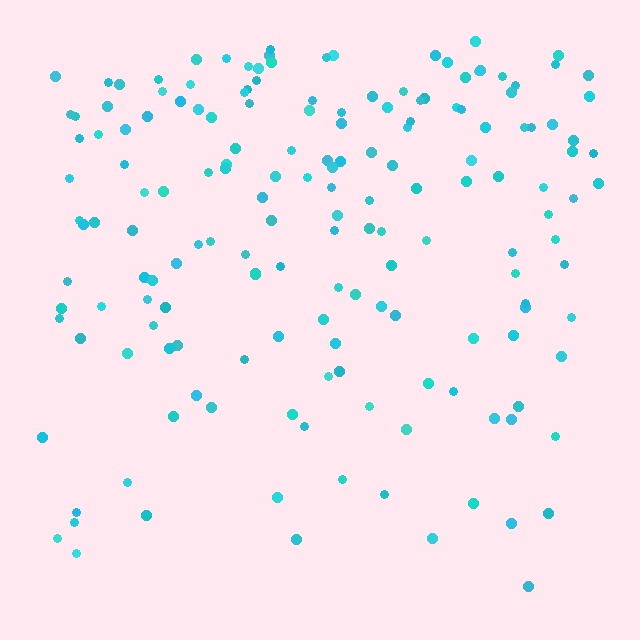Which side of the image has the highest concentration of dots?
The top.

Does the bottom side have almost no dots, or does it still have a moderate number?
Still a moderate number, just noticeably fewer than the top.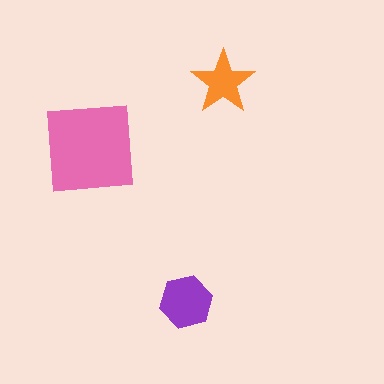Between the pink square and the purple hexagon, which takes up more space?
The pink square.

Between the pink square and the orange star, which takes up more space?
The pink square.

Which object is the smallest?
The orange star.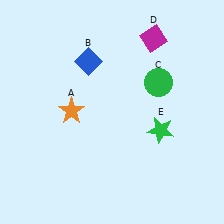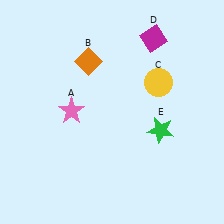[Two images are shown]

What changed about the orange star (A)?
In Image 1, A is orange. In Image 2, it changed to pink.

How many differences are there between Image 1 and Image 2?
There are 3 differences between the two images.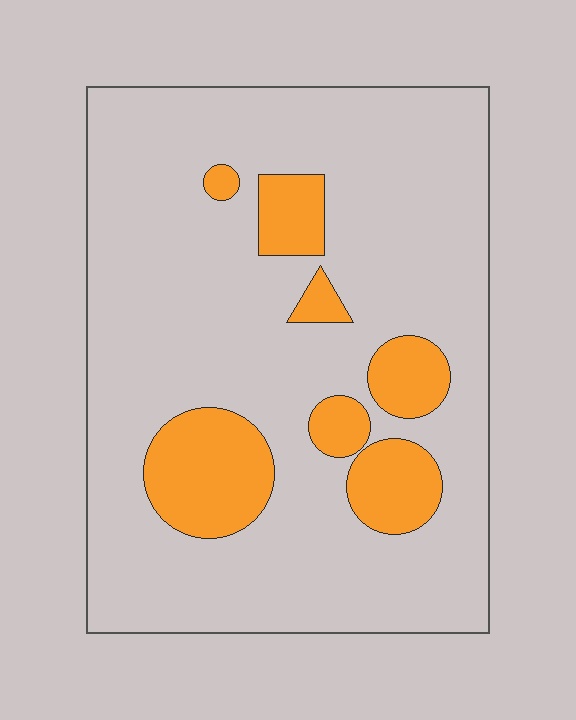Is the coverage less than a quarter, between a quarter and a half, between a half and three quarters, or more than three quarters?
Less than a quarter.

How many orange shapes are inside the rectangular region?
7.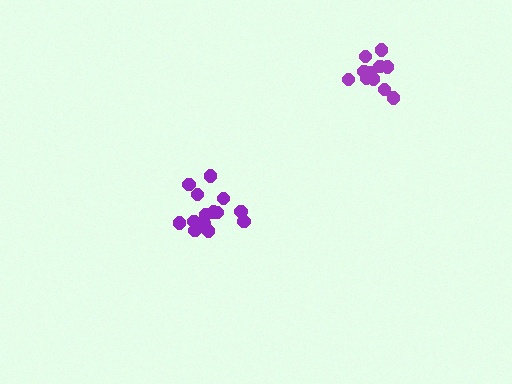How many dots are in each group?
Group 1: 14 dots, Group 2: 11 dots (25 total).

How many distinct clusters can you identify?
There are 2 distinct clusters.